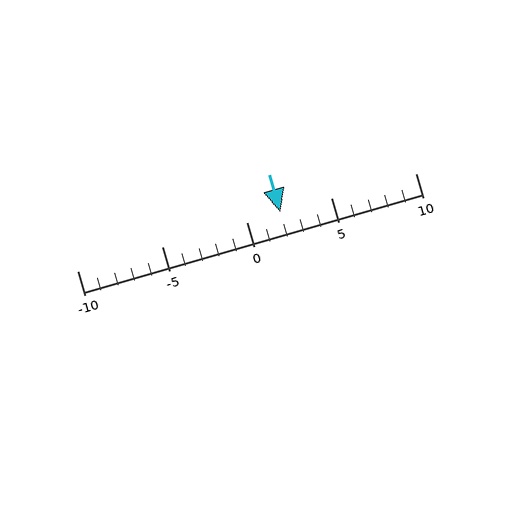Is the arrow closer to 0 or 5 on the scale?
The arrow is closer to 0.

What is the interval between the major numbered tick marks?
The major tick marks are spaced 5 units apart.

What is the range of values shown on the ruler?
The ruler shows values from -10 to 10.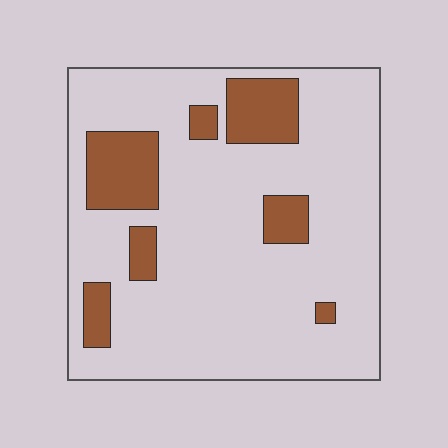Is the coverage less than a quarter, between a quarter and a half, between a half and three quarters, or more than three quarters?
Less than a quarter.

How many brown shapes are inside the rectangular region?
7.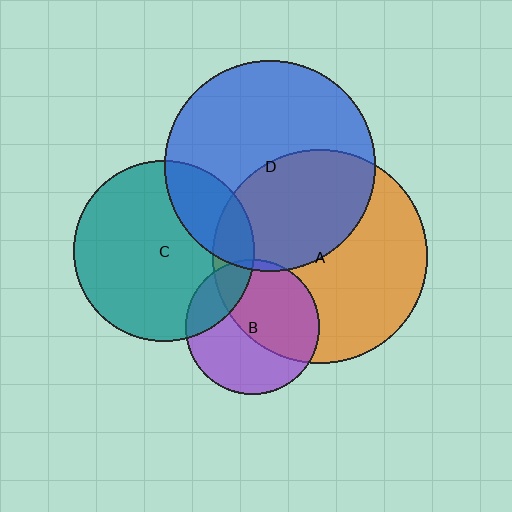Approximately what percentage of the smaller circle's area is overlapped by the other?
Approximately 40%.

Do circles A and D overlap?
Yes.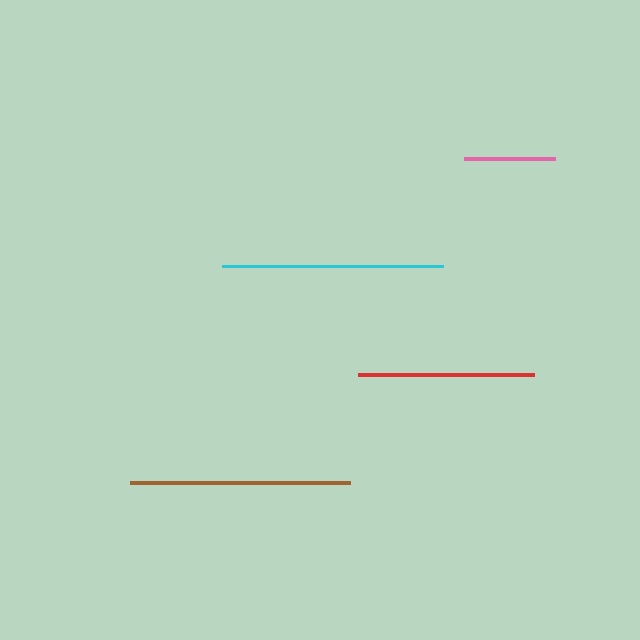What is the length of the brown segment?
The brown segment is approximately 220 pixels long.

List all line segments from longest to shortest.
From longest to shortest: cyan, brown, red, pink.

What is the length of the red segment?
The red segment is approximately 175 pixels long.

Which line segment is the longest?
The cyan line is the longest at approximately 221 pixels.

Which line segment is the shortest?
The pink line is the shortest at approximately 91 pixels.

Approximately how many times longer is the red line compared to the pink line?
The red line is approximately 1.9 times the length of the pink line.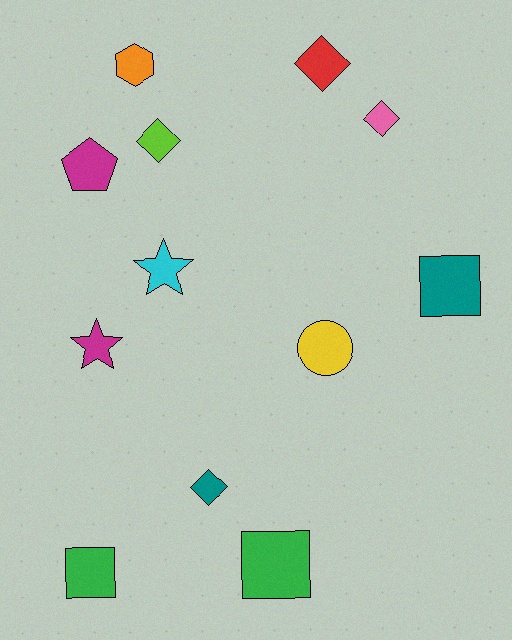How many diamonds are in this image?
There are 4 diamonds.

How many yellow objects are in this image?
There is 1 yellow object.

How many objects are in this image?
There are 12 objects.